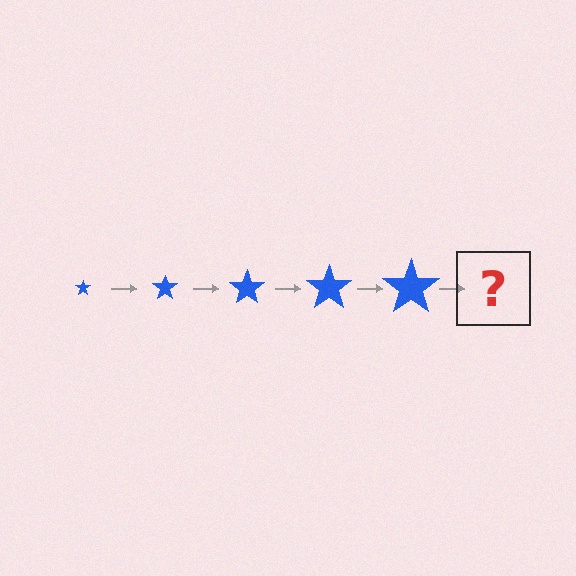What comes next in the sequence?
The next element should be a blue star, larger than the previous one.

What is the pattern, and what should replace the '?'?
The pattern is that the star gets progressively larger each step. The '?' should be a blue star, larger than the previous one.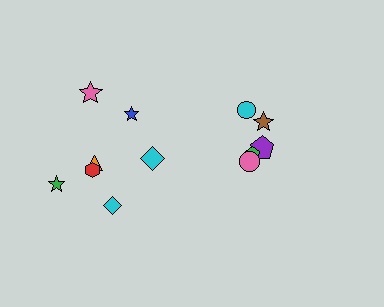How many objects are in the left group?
There are 7 objects.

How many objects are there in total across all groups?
There are 12 objects.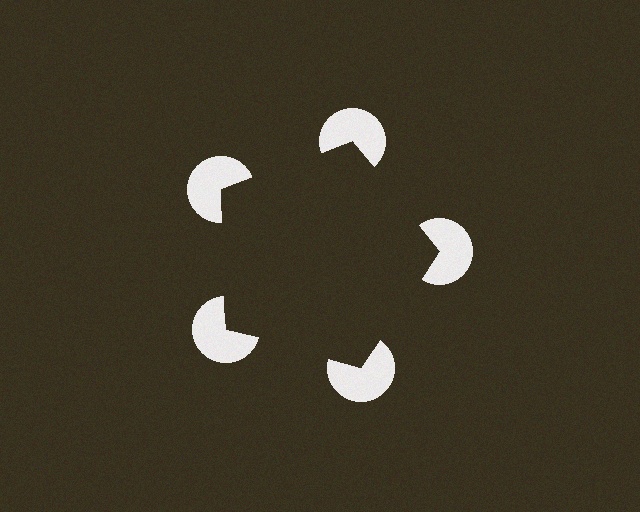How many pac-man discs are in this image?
There are 5 — one at each vertex of the illusory pentagon.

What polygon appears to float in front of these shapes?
An illusory pentagon — its edges are inferred from the aligned wedge cuts in the pac-man discs, not physically drawn.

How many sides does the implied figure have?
5 sides.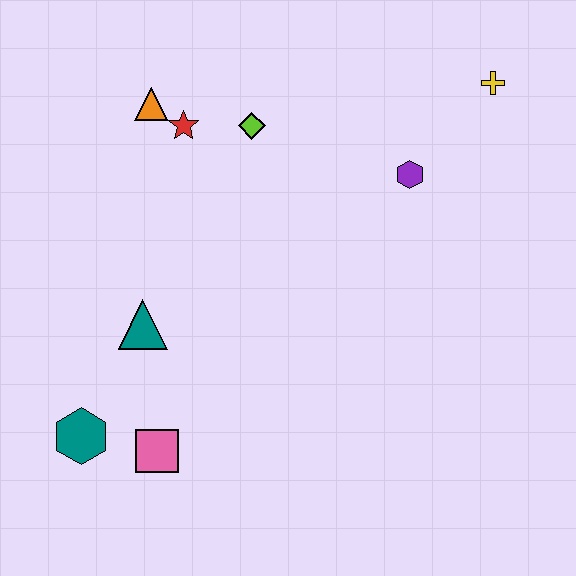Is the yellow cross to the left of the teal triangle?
No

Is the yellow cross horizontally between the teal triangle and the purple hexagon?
No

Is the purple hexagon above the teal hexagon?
Yes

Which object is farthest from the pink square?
The yellow cross is farthest from the pink square.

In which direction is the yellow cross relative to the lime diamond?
The yellow cross is to the right of the lime diamond.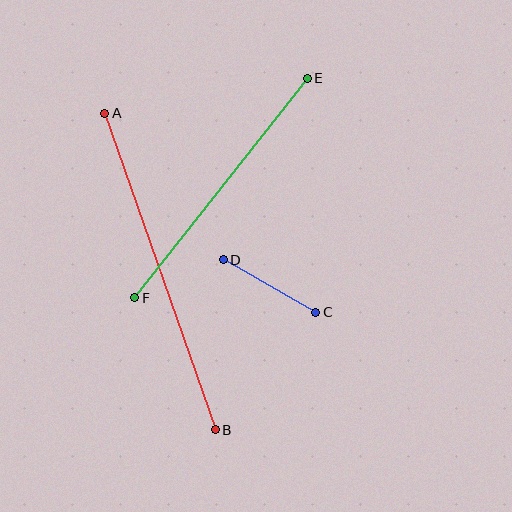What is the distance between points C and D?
The distance is approximately 106 pixels.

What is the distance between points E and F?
The distance is approximately 279 pixels.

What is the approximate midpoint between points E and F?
The midpoint is at approximately (221, 188) pixels.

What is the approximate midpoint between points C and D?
The midpoint is at approximately (269, 286) pixels.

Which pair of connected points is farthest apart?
Points A and B are farthest apart.